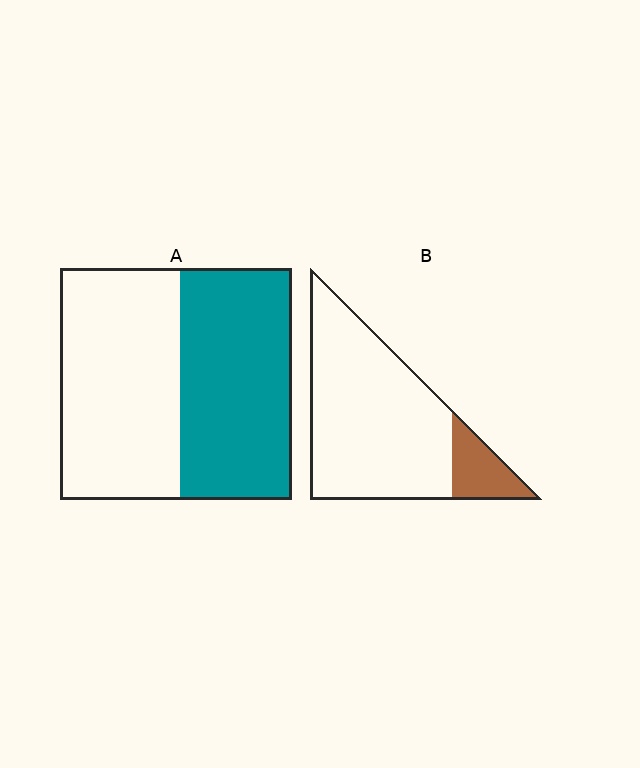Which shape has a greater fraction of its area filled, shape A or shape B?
Shape A.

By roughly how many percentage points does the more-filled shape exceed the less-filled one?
By roughly 35 percentage points (A over B).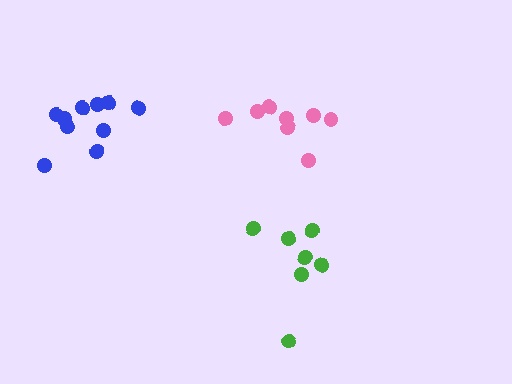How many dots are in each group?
Group 1: 8 dots, Group 2: 10 dots, Group 3: 7 dots (25 total).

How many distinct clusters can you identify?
There are 3 distinct clusters.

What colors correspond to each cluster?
The clusters are colored: pink, blue, green.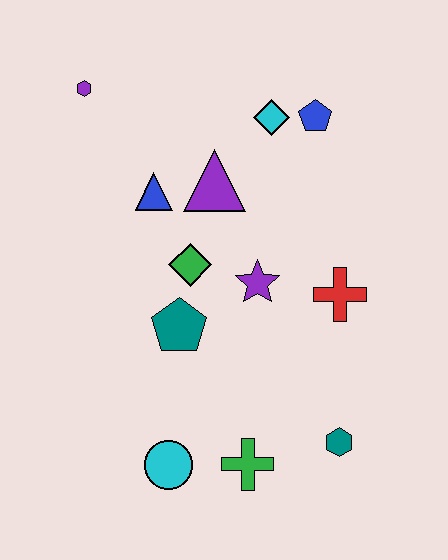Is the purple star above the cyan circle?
Yes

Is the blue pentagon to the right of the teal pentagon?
Yes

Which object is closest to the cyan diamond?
The blue pentagon is closest to the cyan diamond.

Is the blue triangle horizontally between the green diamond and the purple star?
No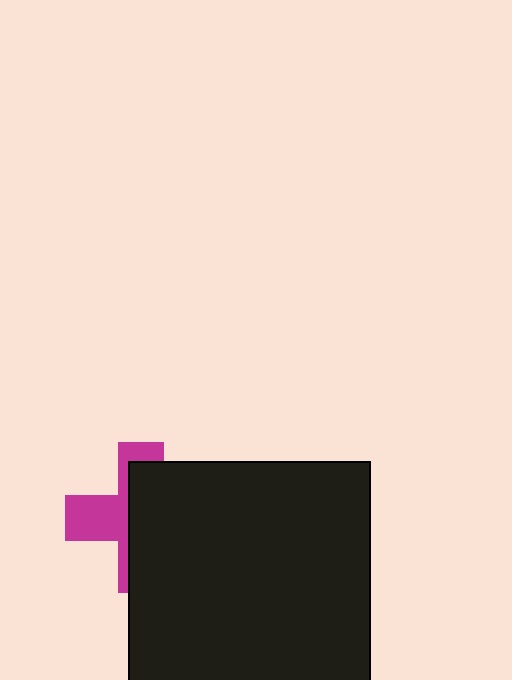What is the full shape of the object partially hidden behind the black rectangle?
The partially hidden object is a magenta cross.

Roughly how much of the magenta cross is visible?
A small part of it is visible (roughly 39%).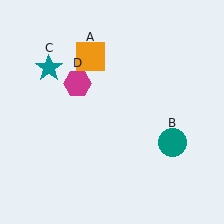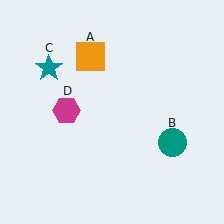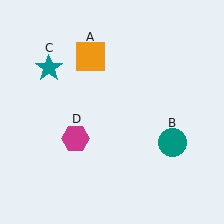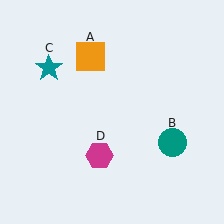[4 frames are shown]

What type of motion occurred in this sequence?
The magenta hexagon (object D) rotated counterclockwise around the center of the scene.